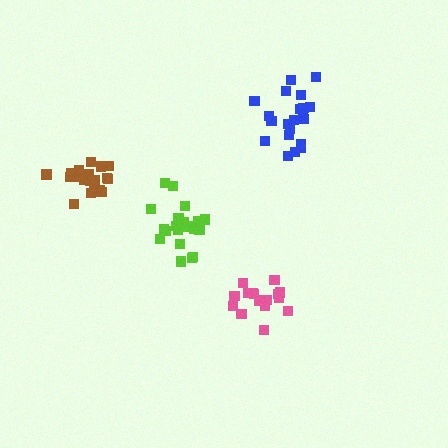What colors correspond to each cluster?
The clusters are colored: pink, brown, lime, blue.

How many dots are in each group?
Group 1: 16 dots, Group 2: 21 dots, Group 3: 21 dots, Group 4: 21 dots (79 total).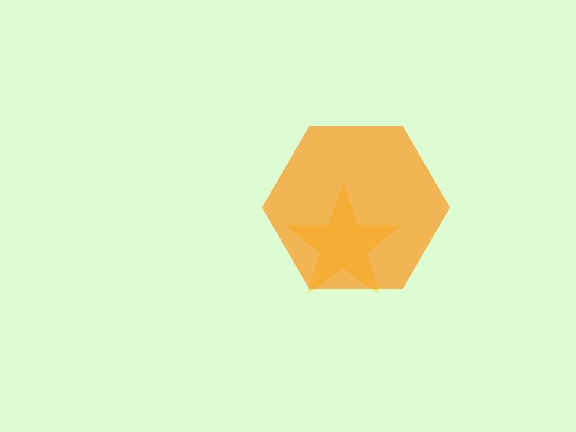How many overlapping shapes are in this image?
There are 2 overlapping shapes in the image.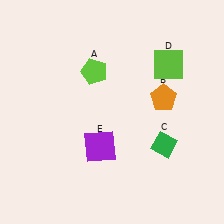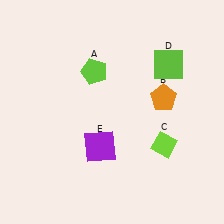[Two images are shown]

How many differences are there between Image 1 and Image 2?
There is 1 difference between the two images.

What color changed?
The diamond (C) changed from green in Image 1 to lime in Image 2.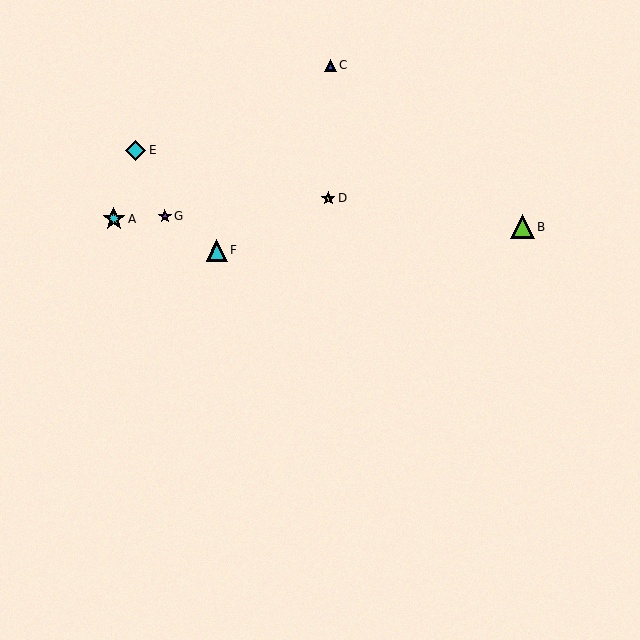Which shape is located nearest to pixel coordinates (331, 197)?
The yellow star (labeled D) at (328, 198) is nearest to that location.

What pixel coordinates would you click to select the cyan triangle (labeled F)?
Click at (217, 250) to select the cyan triangle F.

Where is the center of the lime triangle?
The center of the lime triangle is at (522, 227).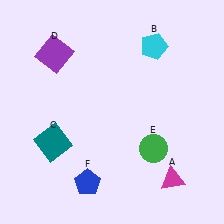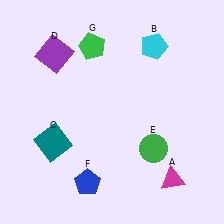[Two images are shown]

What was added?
A green pentagon (G) was added in Image 2.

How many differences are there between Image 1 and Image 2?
There is 1 difference between the two images.